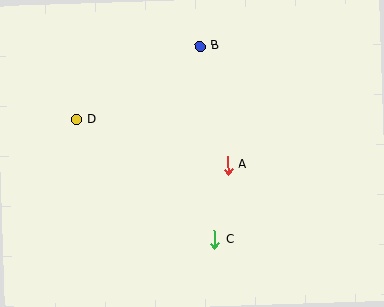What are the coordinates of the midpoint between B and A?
The midpoint between B and A is at (214, 106).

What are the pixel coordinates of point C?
Point C is at (215, 240).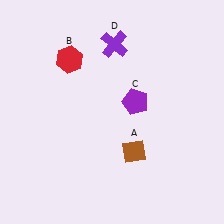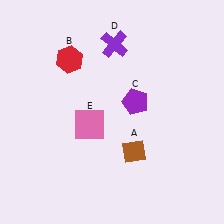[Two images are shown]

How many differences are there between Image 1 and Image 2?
There is 1 difference between the two images.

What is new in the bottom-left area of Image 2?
A pink square (E) was added in the bottom-left area of Image 2.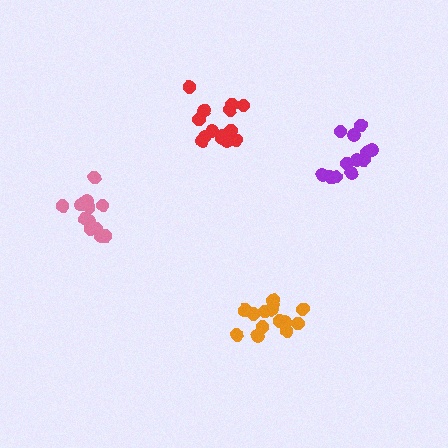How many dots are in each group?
Group 1: 15 dots, Group 2: 12 dots, Group 3: 15 dots, Group 4: 12 dots (54 total).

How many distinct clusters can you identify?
There are 4 distinct clusters.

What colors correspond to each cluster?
The clusters are colored: red, pink, orange, purple.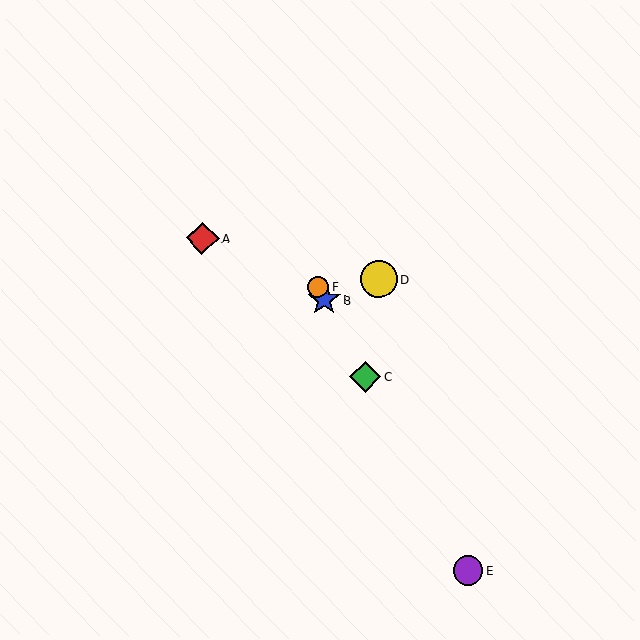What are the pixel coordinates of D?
Object D is at (378, 279).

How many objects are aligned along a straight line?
4 objects (B, C, E, F) are aligned along a straight line.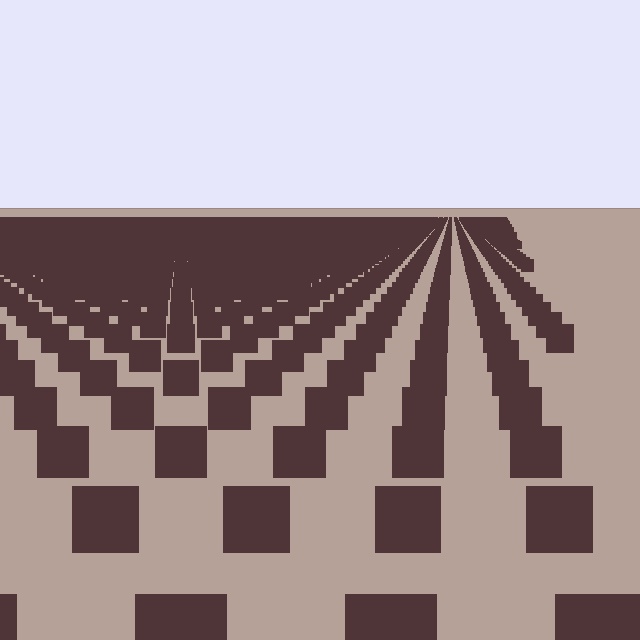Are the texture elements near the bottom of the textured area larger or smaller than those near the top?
Larger. Near the bottom, elements are closer to the viewer and appear at a bigger on-screen size.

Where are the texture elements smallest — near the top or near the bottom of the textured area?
Near the top.